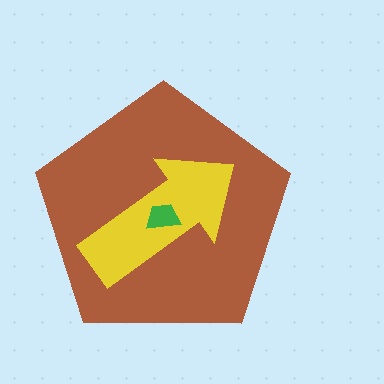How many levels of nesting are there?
3.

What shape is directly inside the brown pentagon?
The yellow arrow.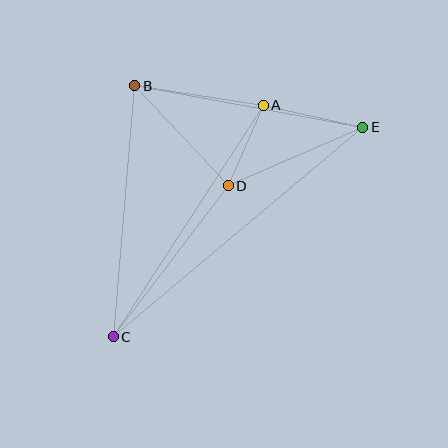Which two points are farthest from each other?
Points C and E are farthest from each other.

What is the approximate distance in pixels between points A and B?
The distance between A and B is approximately 130 pixels.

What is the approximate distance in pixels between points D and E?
The distance between D and E is approximately 147 pixels.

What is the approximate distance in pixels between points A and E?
The distance between A and E is approximately 102 pixels.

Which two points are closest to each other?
Points A and D are closest to each other.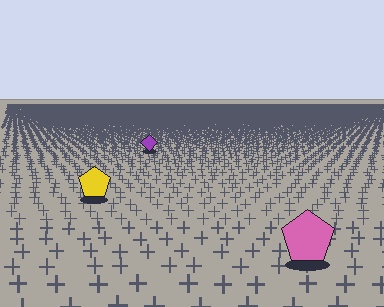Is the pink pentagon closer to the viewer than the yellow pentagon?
Yes. The pink pentagon is closer — you can tell from the texture gradient: the ground texture is coarser near it.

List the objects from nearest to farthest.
From nearest to farthest: the pink pentagon, the yellow pentagon, the purple diamond.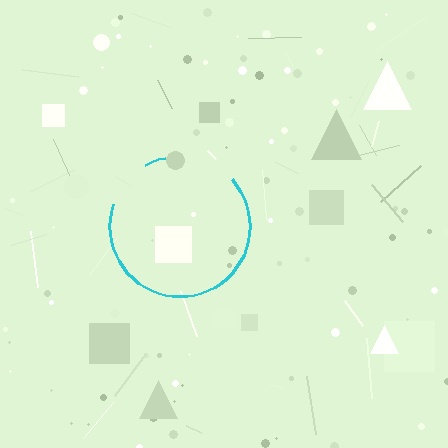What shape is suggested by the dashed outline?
The dashed outline suggests a circle.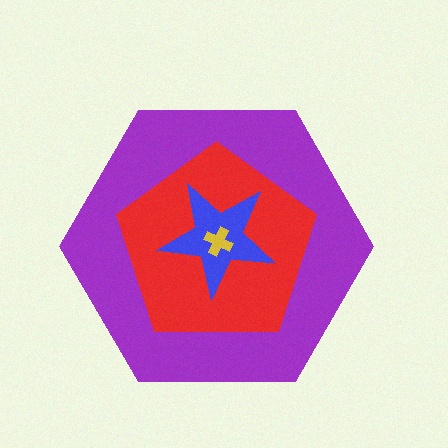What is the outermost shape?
The purple hexagon.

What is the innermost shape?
The yellow cross.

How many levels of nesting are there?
4.